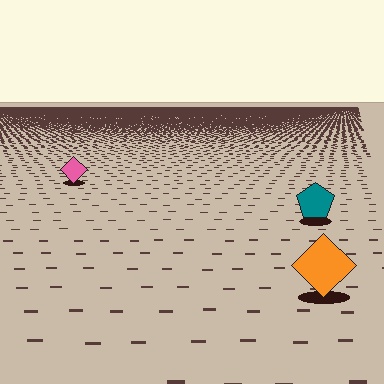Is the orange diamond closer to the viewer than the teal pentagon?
Yes. The orange diamond is closer — you can tell from the texture gradient: the ground texture is coarser near it.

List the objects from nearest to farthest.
From nearest to farthest: the orange diamond, the teal pentagon, the pink diamond.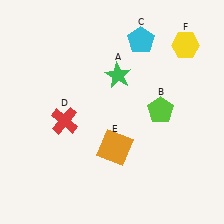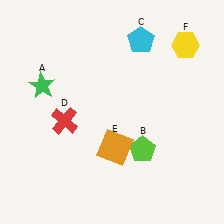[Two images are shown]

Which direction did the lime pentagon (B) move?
The lime pentagon (B) moved down.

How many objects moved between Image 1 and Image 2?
2 objects moved between the two images.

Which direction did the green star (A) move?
The green star (A) moved left.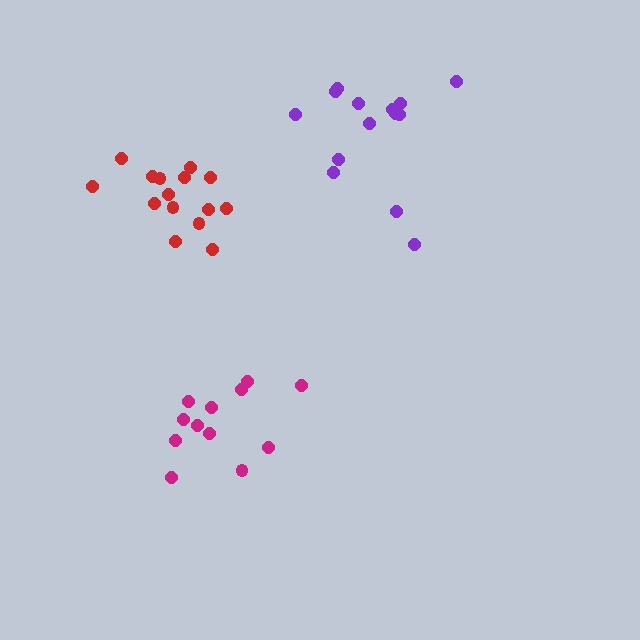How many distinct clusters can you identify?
There are 3 distinct clusters.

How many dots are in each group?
Group 1: 12 dots, Group 2: 15 dots, Group 3: 14 dots (41 total).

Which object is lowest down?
The magenta cluster is bottommost.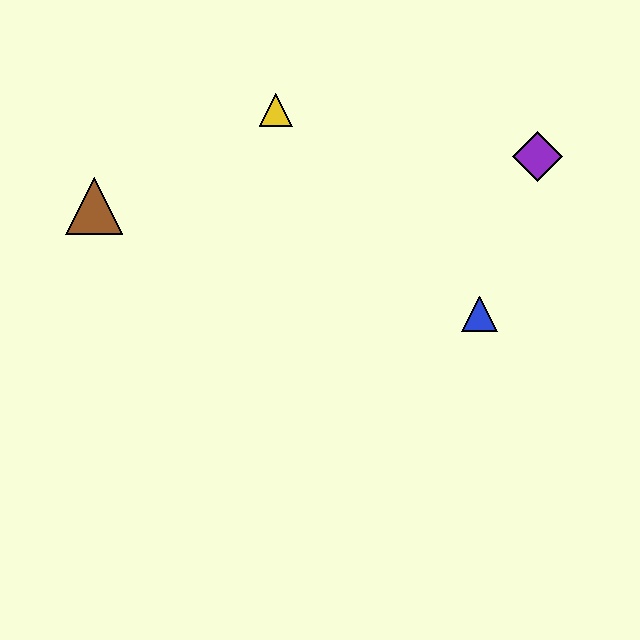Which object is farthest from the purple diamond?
The brown triangle is farthest from the purple diamond.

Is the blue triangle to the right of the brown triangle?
Yes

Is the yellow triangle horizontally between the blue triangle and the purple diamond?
No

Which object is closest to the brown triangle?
The yellow triangle is closest to the brown triangle.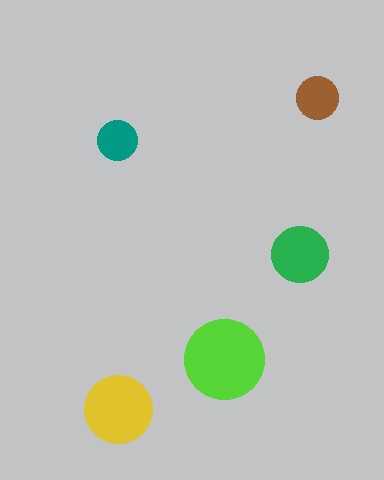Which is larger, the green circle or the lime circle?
The lime one.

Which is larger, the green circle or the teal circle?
The green one.